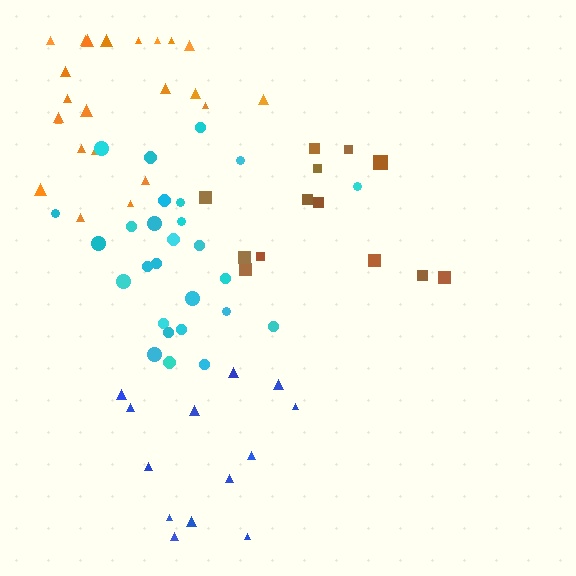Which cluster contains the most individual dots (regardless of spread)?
Cyan (27).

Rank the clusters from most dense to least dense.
cyan, orange, brown, blue.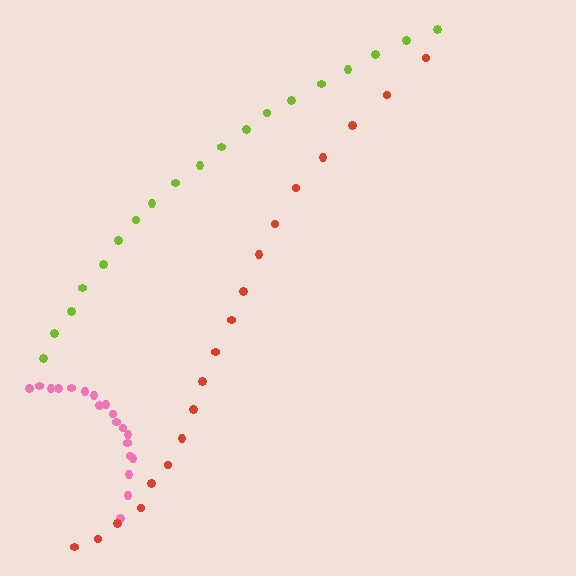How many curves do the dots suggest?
There are 3 distinct paths.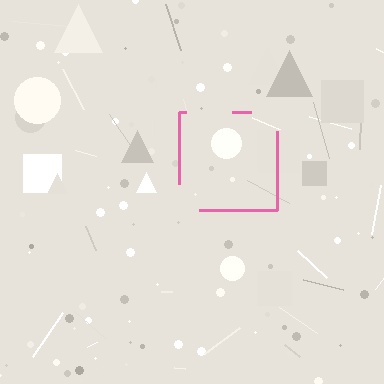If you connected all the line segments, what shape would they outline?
They would outline a square.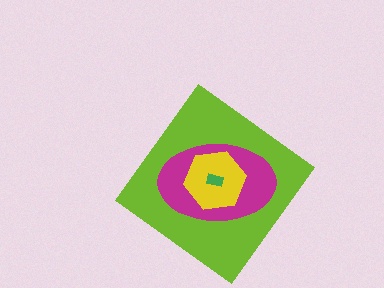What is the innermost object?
The green rectangle.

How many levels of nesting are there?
4.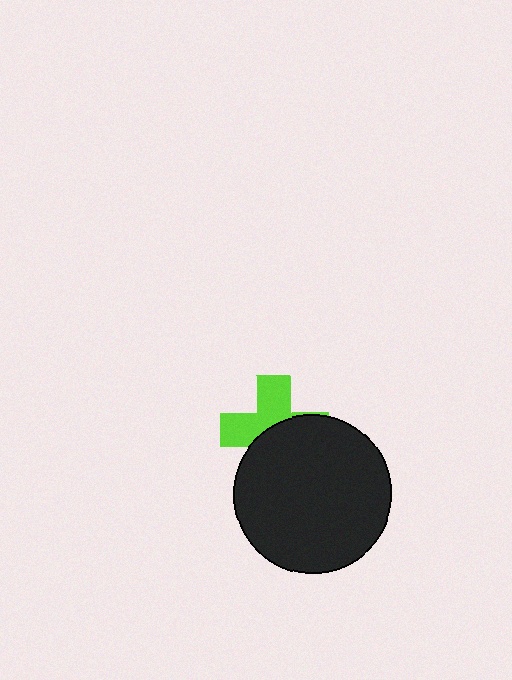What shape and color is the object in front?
The object in front is a black circle.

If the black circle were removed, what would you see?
You would see the complete lime cross.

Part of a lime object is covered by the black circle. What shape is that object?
It is a cross.